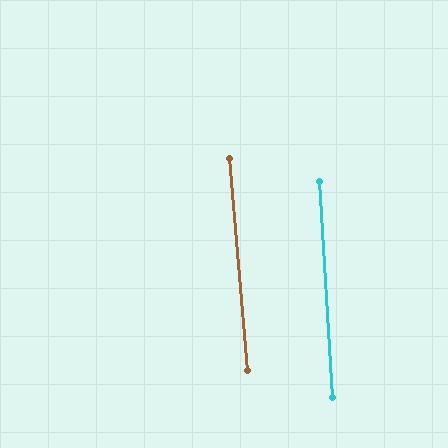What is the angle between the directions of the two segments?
Approximately 1 degree.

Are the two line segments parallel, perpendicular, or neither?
Parallel — their directions differ by only 1.4°.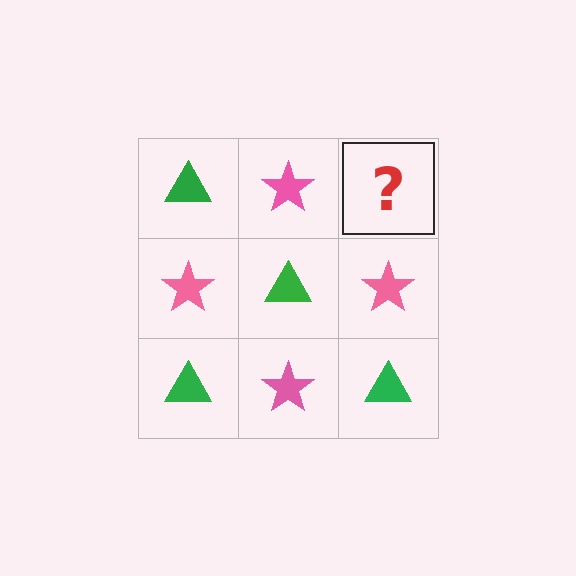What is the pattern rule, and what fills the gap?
The rule is that it alternates green triangle and pink star in a checkerboard pattern. The gap should be filled with a green triangle.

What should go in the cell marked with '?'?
The missing cell should contain a green triangle.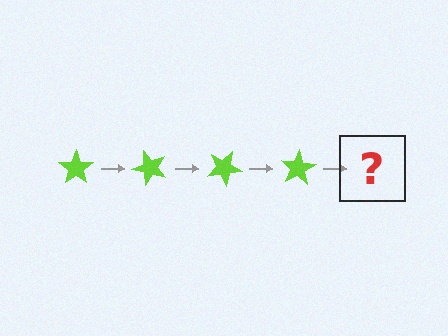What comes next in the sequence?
The next element should be a lime star rotated 200 degrees.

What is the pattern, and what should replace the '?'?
The pattern is that the star rotates 50 degrees each step. The '?' should be a lime star rotated 200 degrees.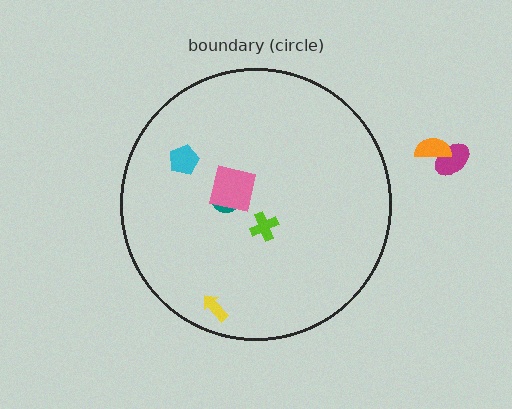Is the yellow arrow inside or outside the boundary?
Inside.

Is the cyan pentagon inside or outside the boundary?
Inside.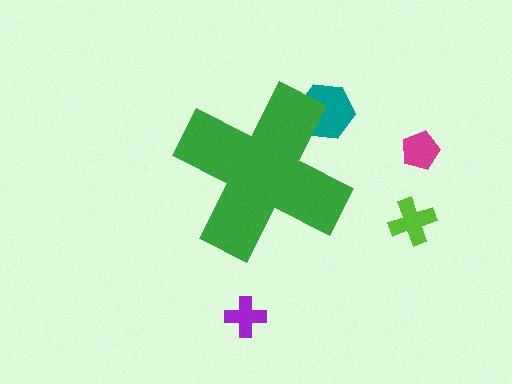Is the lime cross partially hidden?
No, the lime cross is fully visible.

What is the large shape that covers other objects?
A green cross.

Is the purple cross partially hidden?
No, the purple cross is fully visible.